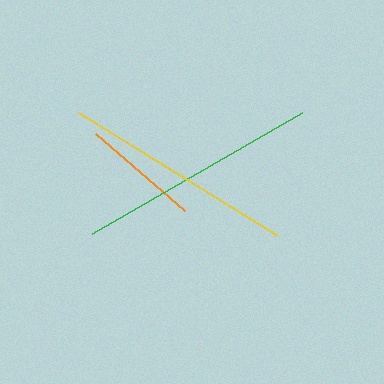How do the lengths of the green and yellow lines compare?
The green and yellow lines are approximately the same length.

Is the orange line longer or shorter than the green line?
The green line is longer than the orange line.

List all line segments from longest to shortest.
From longest to shortest: green, yellow, orange.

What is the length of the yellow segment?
The yellow segment is approximately 234 pixels long.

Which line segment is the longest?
The green line is the longest at approximately 242 pixels.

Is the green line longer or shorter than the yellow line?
The green line is longer than the yellow line.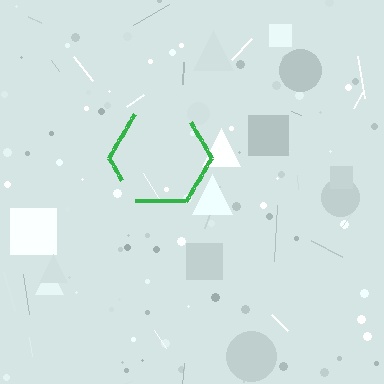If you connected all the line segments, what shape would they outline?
They would outline a hexagon.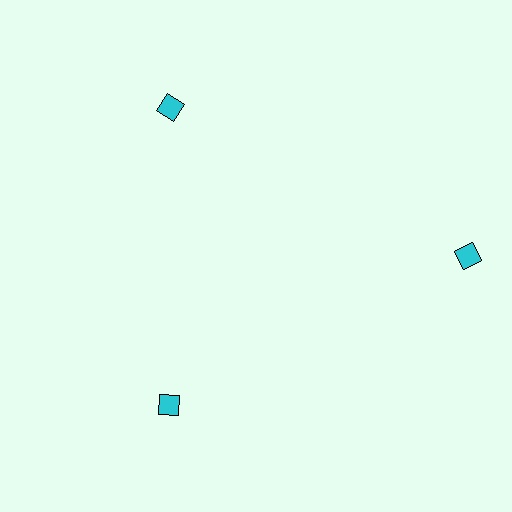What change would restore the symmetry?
The symmetry would be restored by moving it inward, back onto the ring so that all 3 diamonds sit at equal angles and equal distance from the center.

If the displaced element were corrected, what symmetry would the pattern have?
It would have 3-fold rotational symmetry — the pattern would map onto itself every 120 degrees.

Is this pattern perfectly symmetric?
No. The 3 cyan diamonds are arranged in a ring, but one element near the 3 o'clock position is pushed outward from the center, breaking the 3-fold rotational symmetry.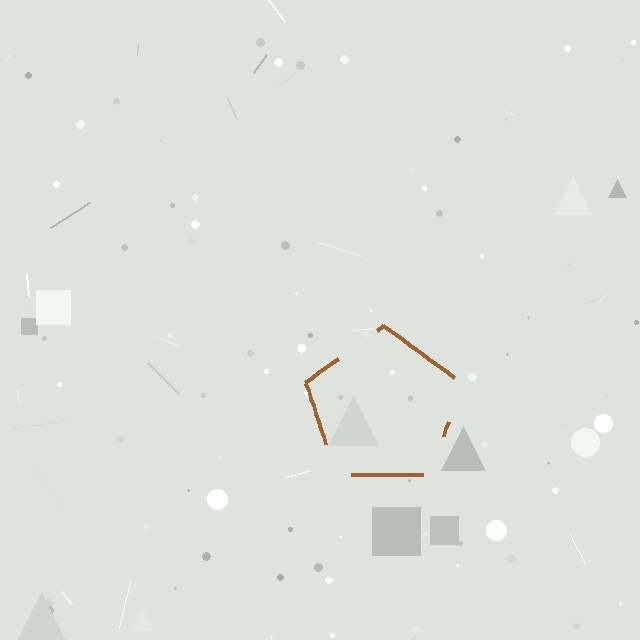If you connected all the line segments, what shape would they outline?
They would outline a pentagon.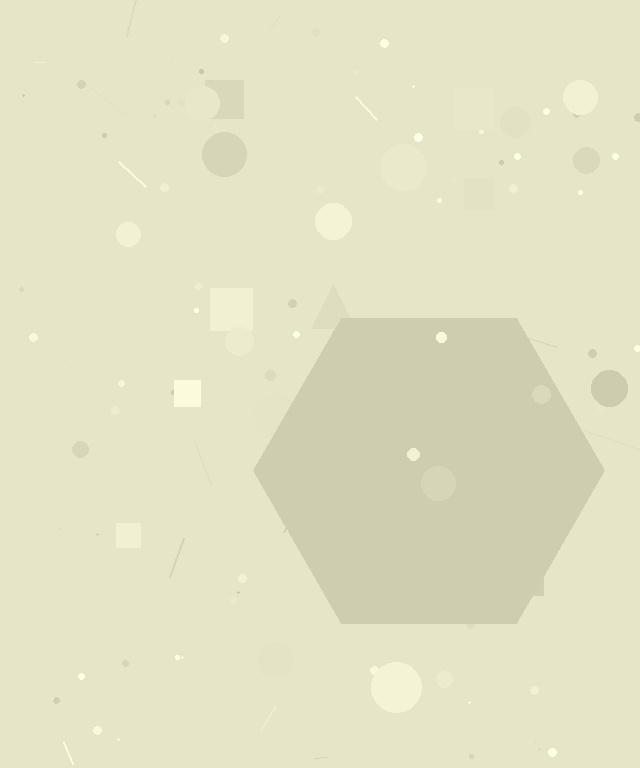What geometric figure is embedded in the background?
A hexagon is embedded in the background.